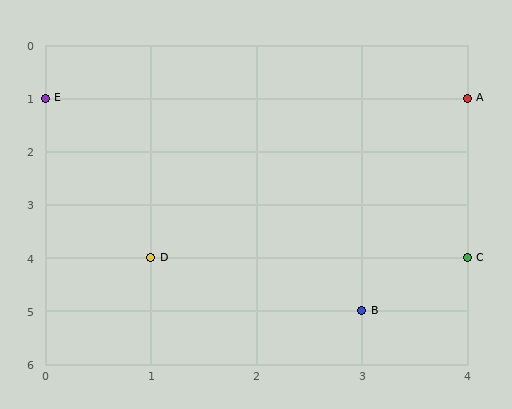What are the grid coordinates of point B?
Point B is at grid coordinates (3, 5).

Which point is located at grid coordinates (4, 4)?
Point C is at (4, 4).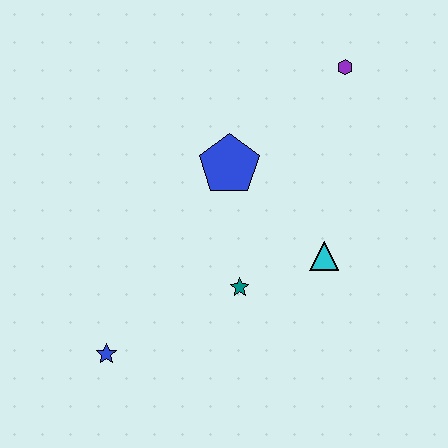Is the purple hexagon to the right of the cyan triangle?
Yes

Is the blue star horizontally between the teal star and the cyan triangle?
No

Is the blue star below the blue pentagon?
Yes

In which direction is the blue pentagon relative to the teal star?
The blue pentagon is above the teal star.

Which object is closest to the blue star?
The teal star is closest to the blue star.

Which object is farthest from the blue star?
The purple hexagon is farthest from the blue star.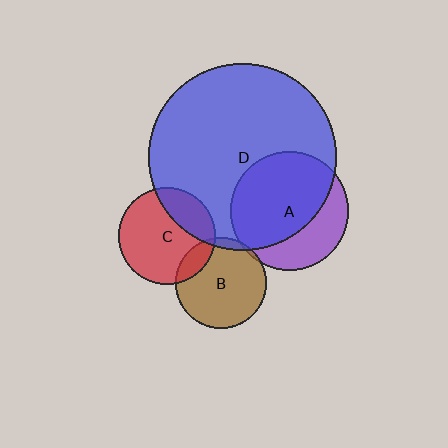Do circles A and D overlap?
Yes.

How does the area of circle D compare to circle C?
Approximately 3.8 times.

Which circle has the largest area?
Circle D (blue).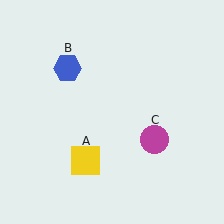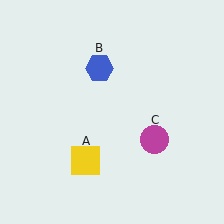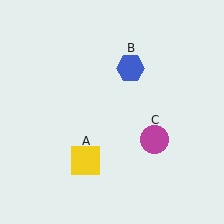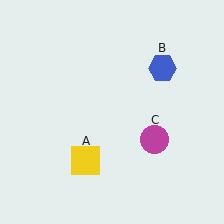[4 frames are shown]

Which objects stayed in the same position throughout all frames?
Yellow square (object A) and magenta circle (object C) remained stationary.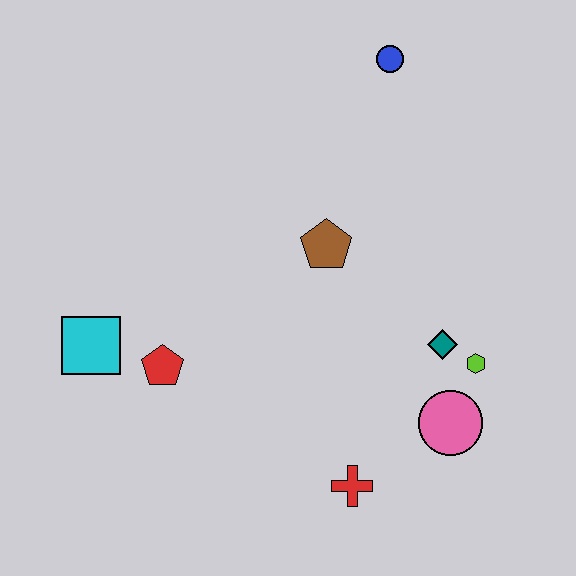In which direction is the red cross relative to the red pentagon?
The red cross is to the right of the red pentagon.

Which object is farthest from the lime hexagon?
The cyan square is farthest from the lime hexagon.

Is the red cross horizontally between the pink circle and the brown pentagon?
Yes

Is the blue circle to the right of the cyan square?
Yes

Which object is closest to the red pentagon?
The cyan square is closest to the red pentagon.